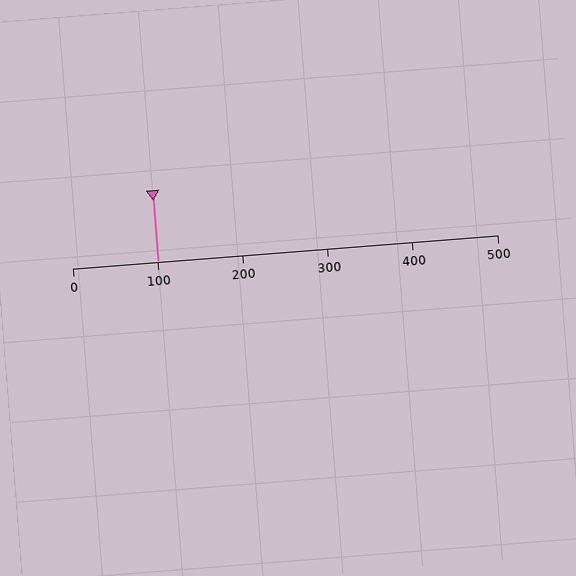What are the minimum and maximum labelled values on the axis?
The axis runs from 0 to 500.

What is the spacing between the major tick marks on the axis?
The major ticks are spaced 100 apart.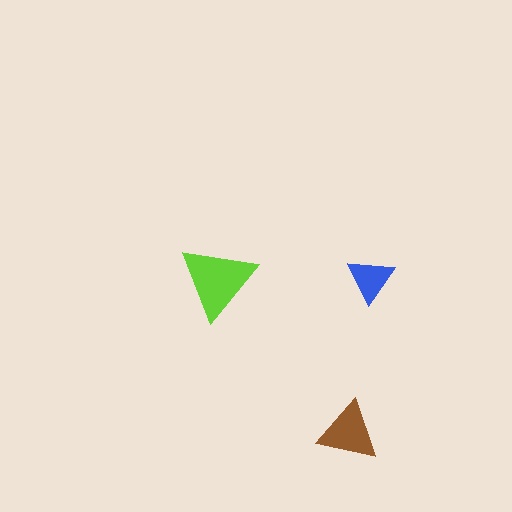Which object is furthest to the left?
The lime triangle is leftmost.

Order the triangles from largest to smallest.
the lime one, the brown one, the blue one.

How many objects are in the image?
There are 3 objects in the image.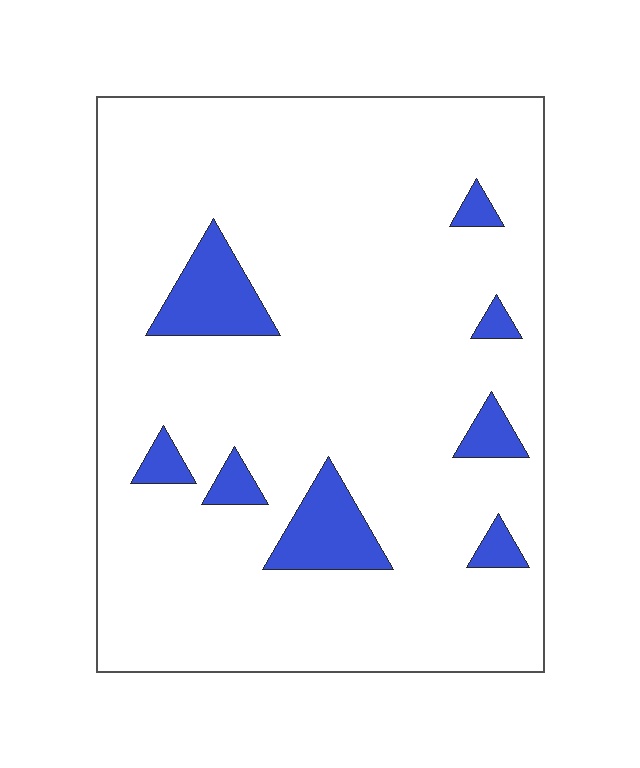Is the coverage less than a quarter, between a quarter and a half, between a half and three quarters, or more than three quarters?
Less than a quarter.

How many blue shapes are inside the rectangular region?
8.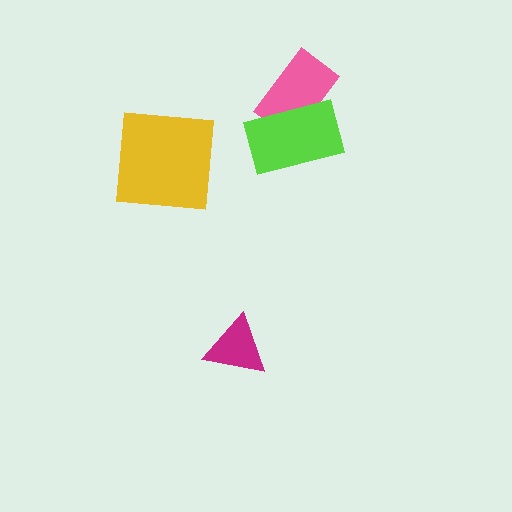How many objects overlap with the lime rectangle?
1 object overlaps with the lime rectangle.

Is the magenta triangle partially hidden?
No, no other shape covers it.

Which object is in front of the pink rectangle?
The lime rectangle is in front of the pink rectangle.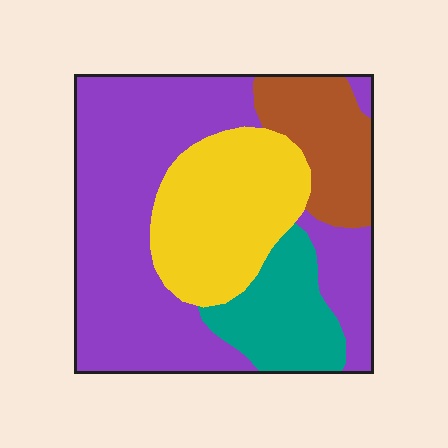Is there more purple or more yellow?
Purple.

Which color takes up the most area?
Purple, at roughly 50%.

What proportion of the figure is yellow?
Yellow covers about 25% of the figure.